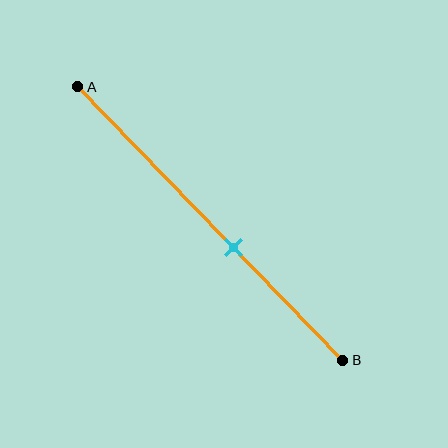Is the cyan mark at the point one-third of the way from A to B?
No, the mark is at about 60% from A, not at the 33% one-third point.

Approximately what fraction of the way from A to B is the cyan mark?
The cyan mark is approximately 60% of the way from A to B.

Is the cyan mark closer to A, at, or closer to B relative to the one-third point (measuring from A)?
The cyan mark is closer to point B than the one-third point of segment AB.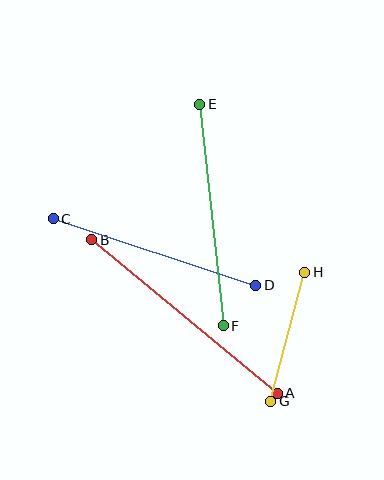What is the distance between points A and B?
The distance is approximately 241 pixels.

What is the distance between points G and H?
The distance is approximately 133 pixels.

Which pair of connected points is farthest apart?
Points A and B are farthest apart.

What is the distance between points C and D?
The distance is approximately 213 pixels.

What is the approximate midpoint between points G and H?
The midpoint is at approximately (288, 337) pixels.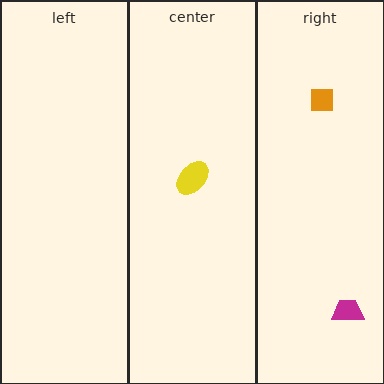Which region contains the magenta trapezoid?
The right region.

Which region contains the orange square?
The right region.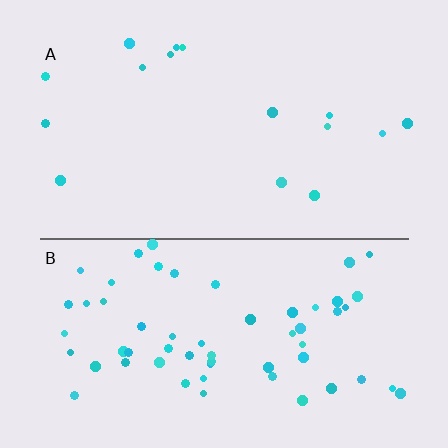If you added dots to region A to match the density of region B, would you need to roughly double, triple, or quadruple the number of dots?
Approximately quadruple.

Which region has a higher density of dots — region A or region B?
B (the bottom).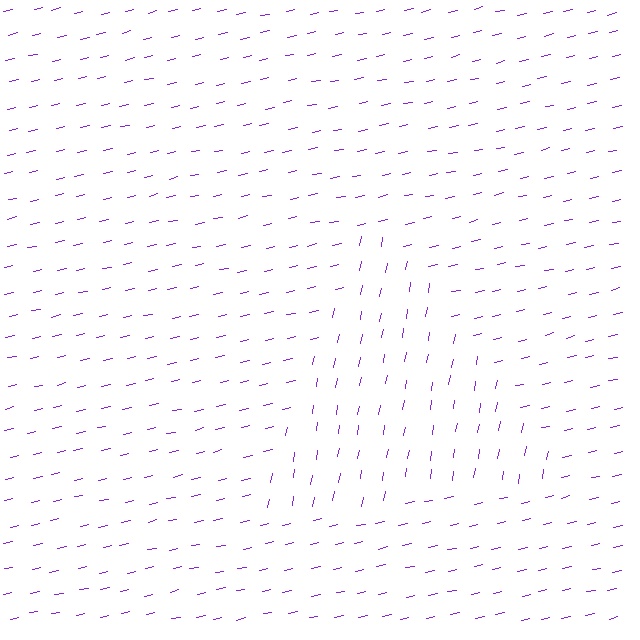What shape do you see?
I see a triangle.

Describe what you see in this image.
The image is filled with small purple line segments. A triangle region in the image has lines oriented differently from the surrounding lines, creating a visible texture boundary.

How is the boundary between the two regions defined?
The boundary is defined purely by a change in line orientation (approximately 66 degrees difference). All lines are the same color and thickness.